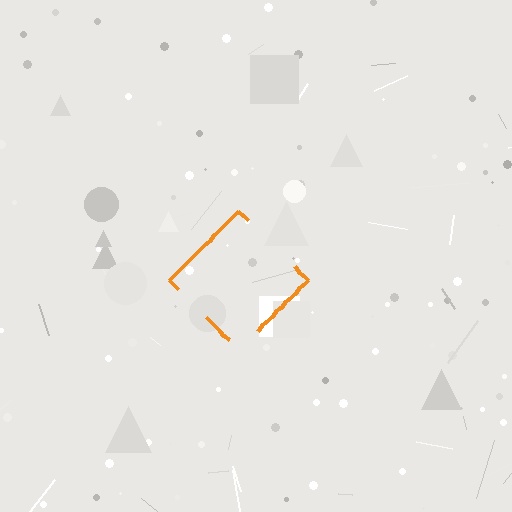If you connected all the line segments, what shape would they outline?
They would outline a diamond.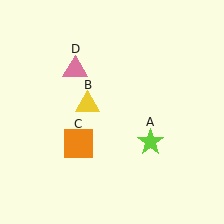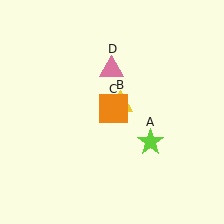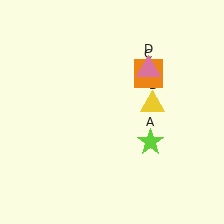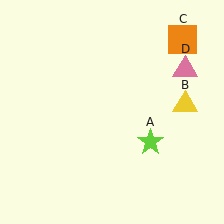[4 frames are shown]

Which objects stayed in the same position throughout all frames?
Lime star (object A) remained stationary.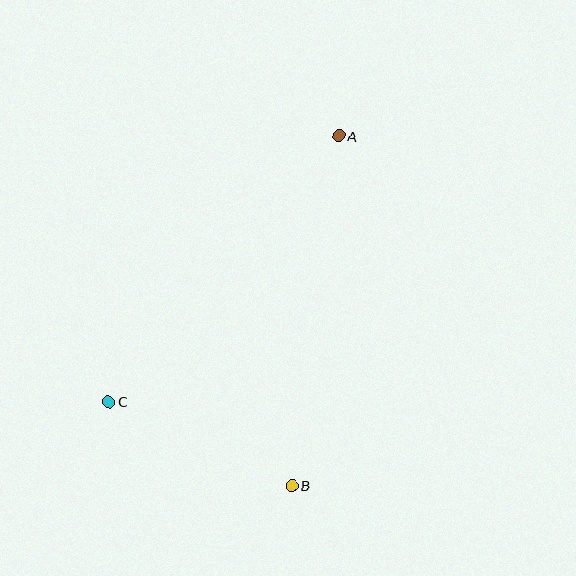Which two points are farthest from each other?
Points A and B are farthest from each other.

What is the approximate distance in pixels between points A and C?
The distance between A and C is approximately 352 pixels.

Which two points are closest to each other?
Points B and C are closest to each other.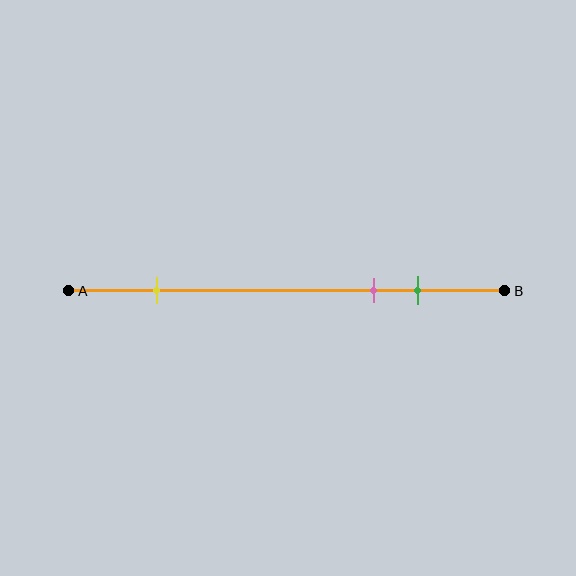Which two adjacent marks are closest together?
The pink and green marks are the closest adjacent pair.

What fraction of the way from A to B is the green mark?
The green mark is approximately 80% (0.8) of the way from A to B.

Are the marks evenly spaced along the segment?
No, the marks are not evenly spaced.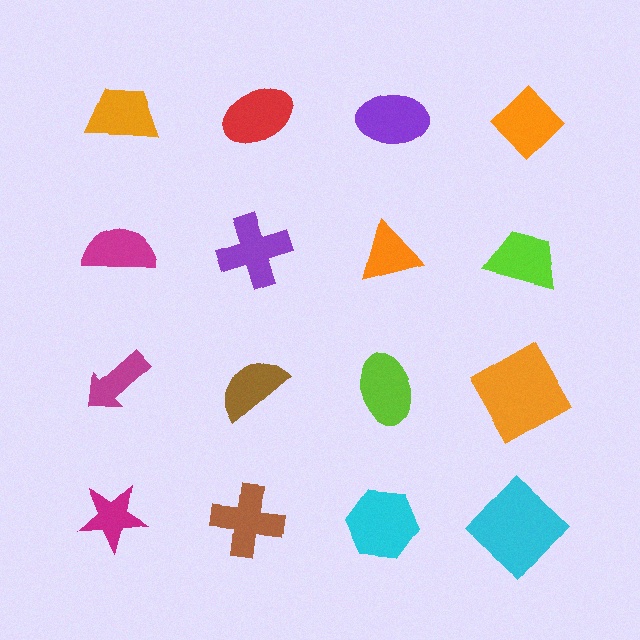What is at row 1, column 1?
An orange trapezoid.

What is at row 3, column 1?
A magenta arrow.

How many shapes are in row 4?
4 shapes.